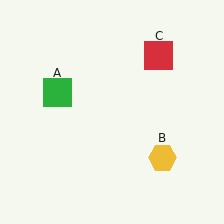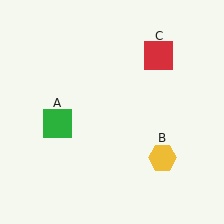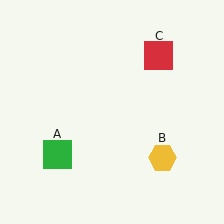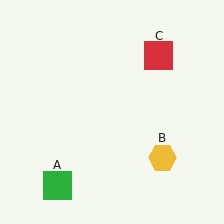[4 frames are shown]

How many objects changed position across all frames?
1 object changed position: green square (object A).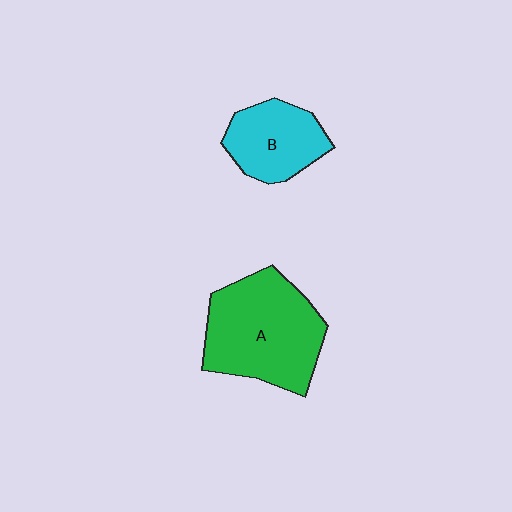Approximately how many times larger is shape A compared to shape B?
Approximately 1.7 times.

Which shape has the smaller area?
Shape B (cyan).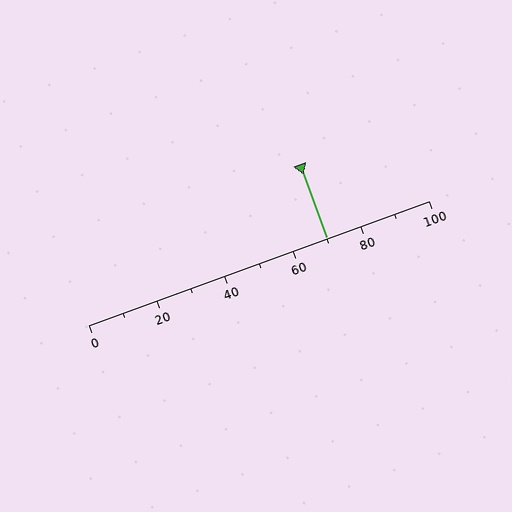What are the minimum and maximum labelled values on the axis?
The axis runs from 0 to 100.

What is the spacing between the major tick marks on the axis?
The major ticks are spaced 20 apart.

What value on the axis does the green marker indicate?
The marker indicates approximately 70.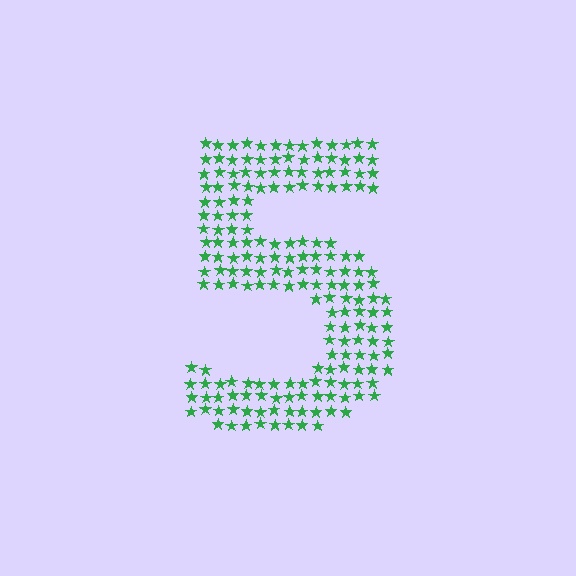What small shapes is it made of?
It is made of small stars.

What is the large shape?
The large shape is the digit 5.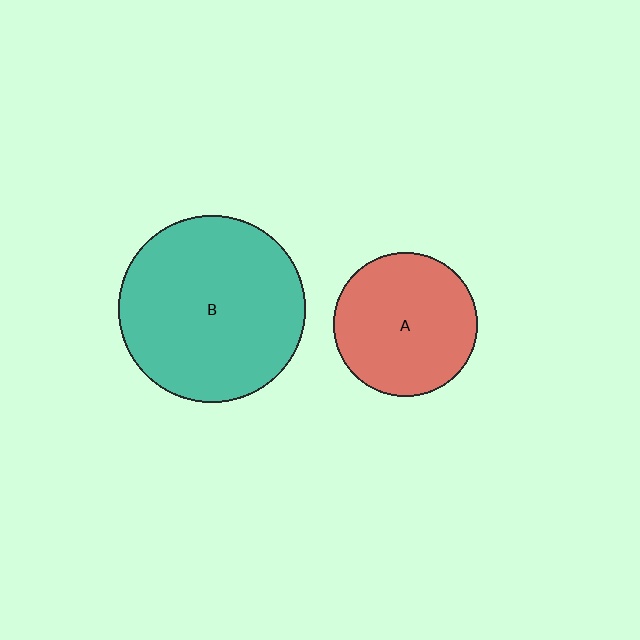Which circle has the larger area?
Circle B (teal).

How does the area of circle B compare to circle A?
Approximately 1.7 times.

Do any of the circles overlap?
No, none of the circles overlap.